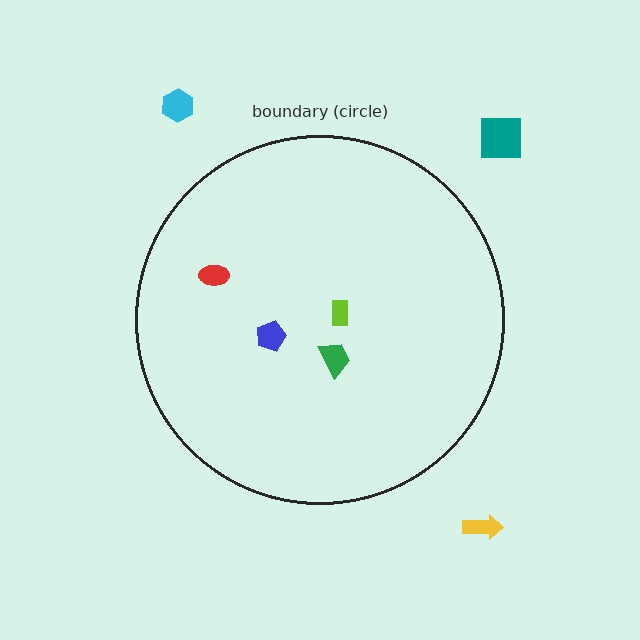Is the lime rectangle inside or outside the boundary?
Inside.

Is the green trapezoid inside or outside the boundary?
Inside.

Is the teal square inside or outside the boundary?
Outside.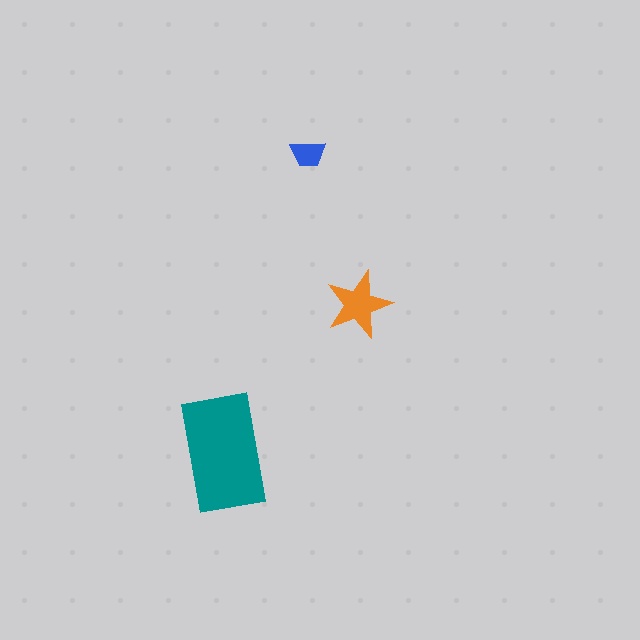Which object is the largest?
The teal rectangle.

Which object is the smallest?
The blue trapezoid.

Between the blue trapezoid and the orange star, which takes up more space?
The orange star.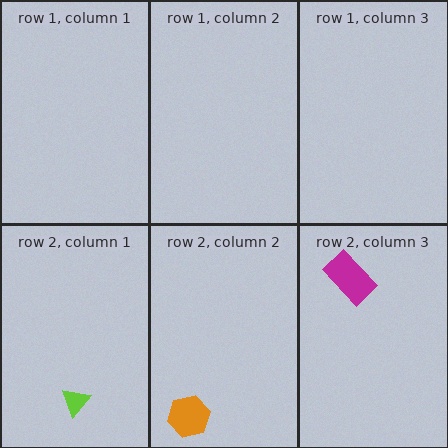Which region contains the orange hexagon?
The row 2, column 2 region.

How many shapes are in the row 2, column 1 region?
1.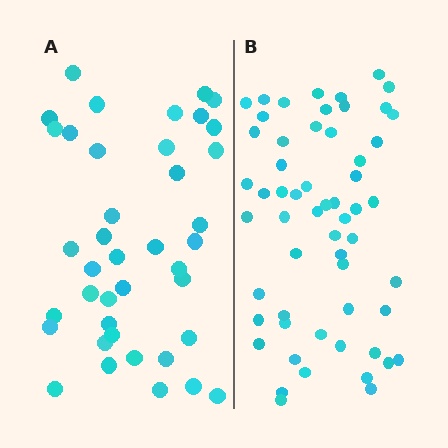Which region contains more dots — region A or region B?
Region B (the right region) has more dots.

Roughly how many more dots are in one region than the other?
Region B has approximately 15 more dots than region A.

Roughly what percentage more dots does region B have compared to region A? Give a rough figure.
About 40% more.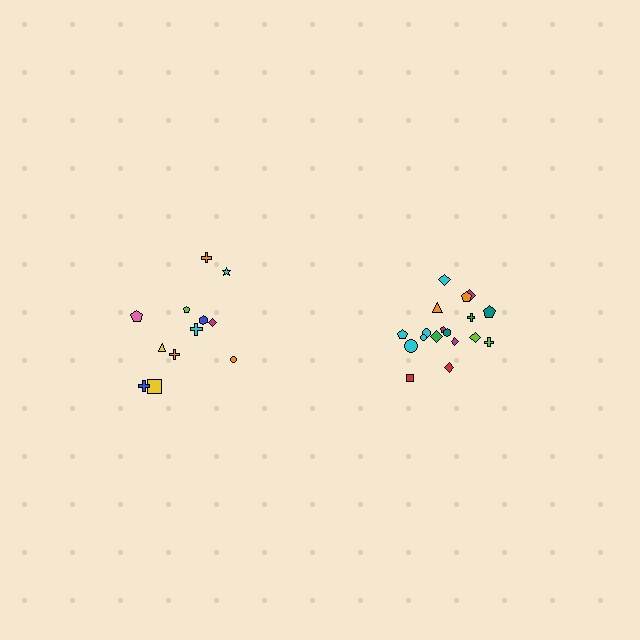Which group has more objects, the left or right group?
The right group.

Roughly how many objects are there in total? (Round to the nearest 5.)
Roughly 30 objects in total.